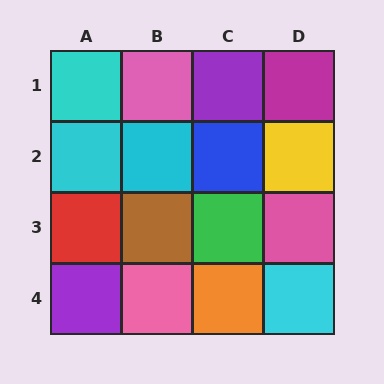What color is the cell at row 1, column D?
Magenta.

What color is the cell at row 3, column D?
Pink.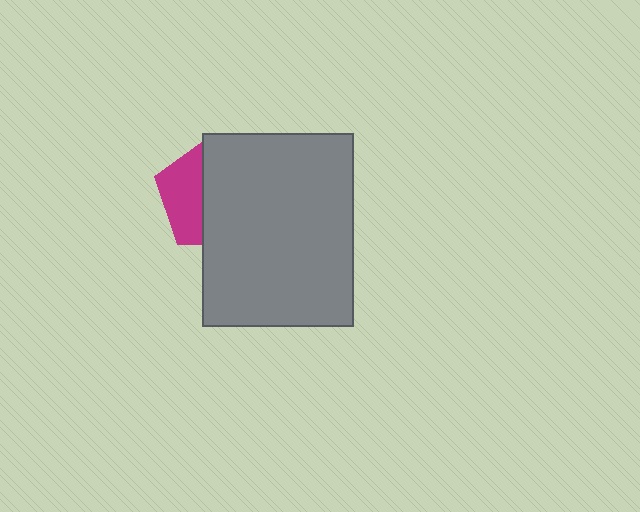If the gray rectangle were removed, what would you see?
You would see the complete magenta pentagon.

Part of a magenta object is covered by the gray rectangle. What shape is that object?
It is a pentagon.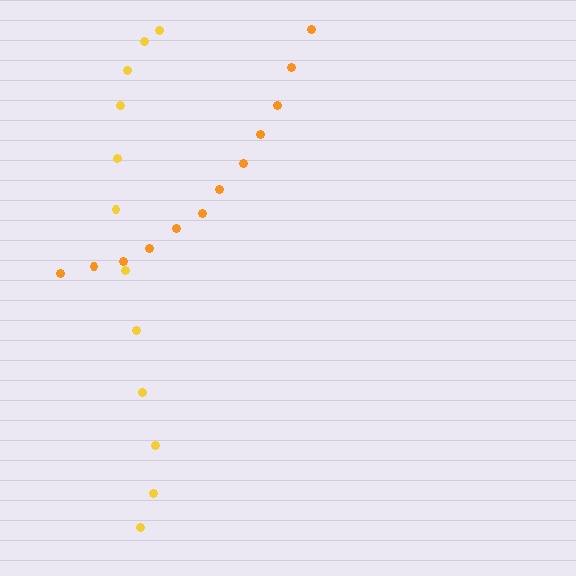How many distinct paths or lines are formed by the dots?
There are 2 distinct paths.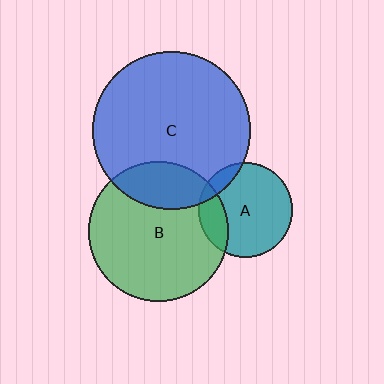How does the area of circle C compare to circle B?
Approximately 1.3 times.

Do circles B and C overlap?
Yes.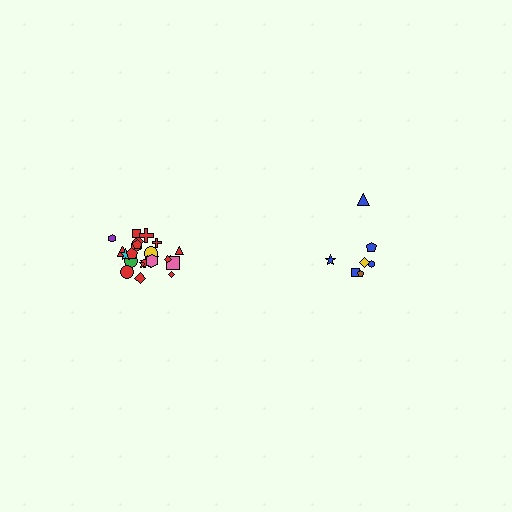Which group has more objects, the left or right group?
The left group.